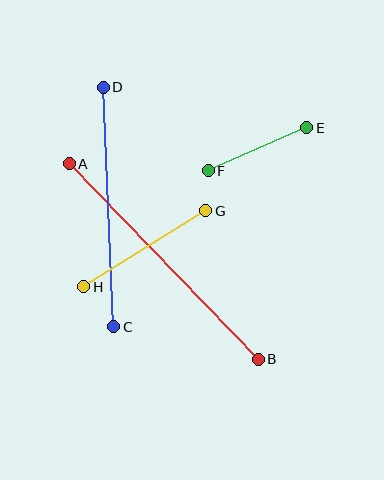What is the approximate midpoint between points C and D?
The midpoint is at approximately (109, 207) pixels.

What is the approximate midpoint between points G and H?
The midpoint is at approximately (145, 249) pixels.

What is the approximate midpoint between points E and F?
The midpoint is at approximately (258, 149) pixels.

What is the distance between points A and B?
The distance is approximately 272 pixels.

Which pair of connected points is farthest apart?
Points A and B are farthest apart.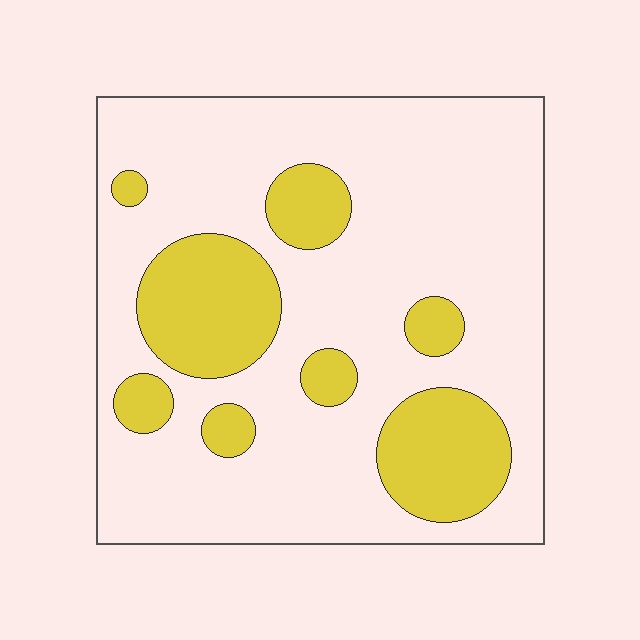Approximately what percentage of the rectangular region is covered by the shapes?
Approximately 25%.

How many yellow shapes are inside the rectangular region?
8.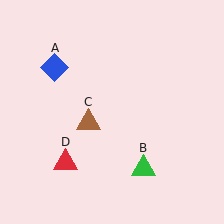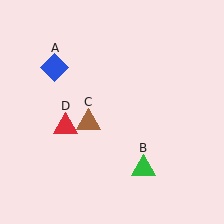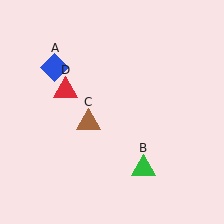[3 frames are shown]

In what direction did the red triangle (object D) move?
The red triangle (object D) moved up.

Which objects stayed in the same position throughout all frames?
Blue diamond (object A) and green triangle (object B) and brown triangle (object C) remained stationary.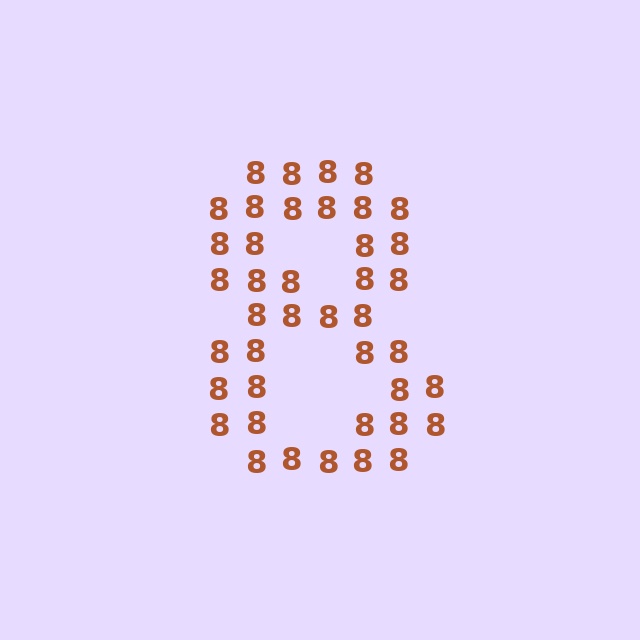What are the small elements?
The small elements are digit 8's.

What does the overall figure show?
The overall figure shows the digit 8.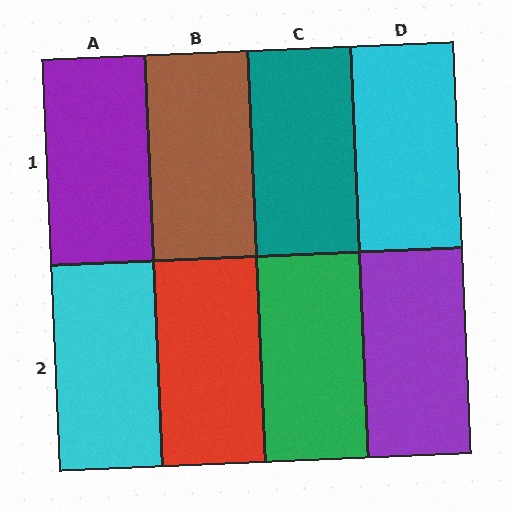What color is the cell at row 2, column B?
Red.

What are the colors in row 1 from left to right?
Purple, brown, teal, cyan.